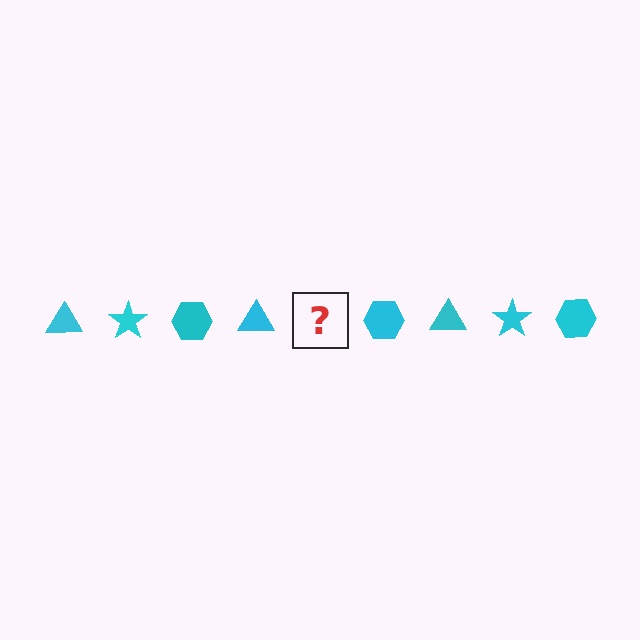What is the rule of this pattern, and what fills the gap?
The rule is that the pattern cycles through triangle, star, hexagon shapes in cyan. The gap should be filled with a cyan star.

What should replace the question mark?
The question mark should be replaced with a cyan star.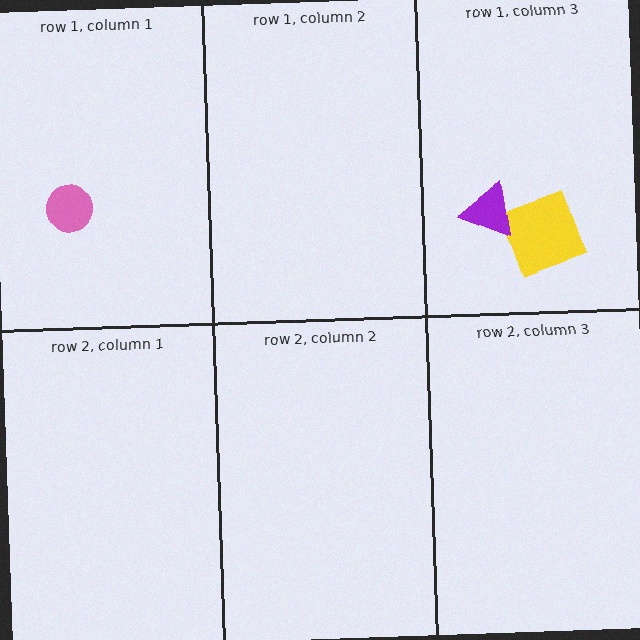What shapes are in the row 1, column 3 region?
The yellow square, the purple triangle.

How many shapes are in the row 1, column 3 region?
2.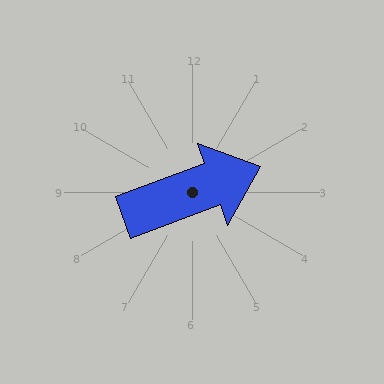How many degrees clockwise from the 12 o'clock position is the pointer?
Approximately 70 degrees.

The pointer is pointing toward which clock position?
Roughly 2 o'clock.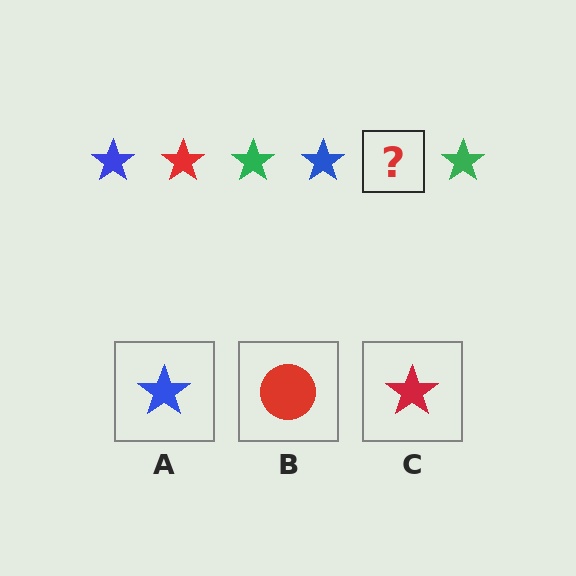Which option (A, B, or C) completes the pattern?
C.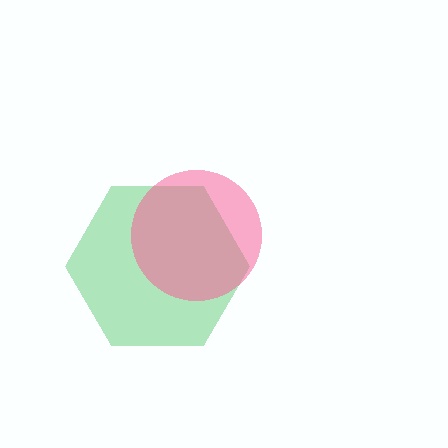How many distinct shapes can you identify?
There are 2 distinct shapes: a green hexagon, a pink circle.